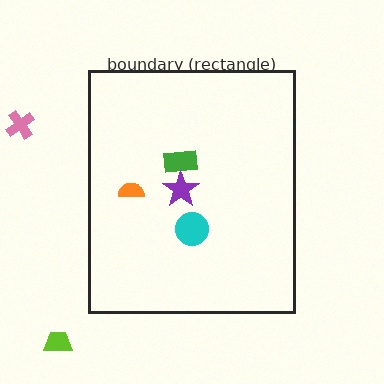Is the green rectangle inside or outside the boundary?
Inside.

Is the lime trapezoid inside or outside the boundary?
Outside.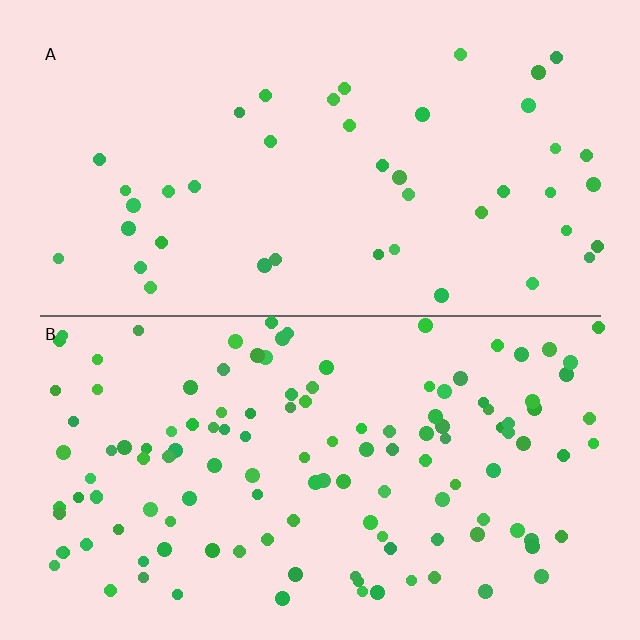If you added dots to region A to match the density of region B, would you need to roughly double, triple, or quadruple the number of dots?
Approximately triple.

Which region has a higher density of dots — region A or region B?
B (the bottom).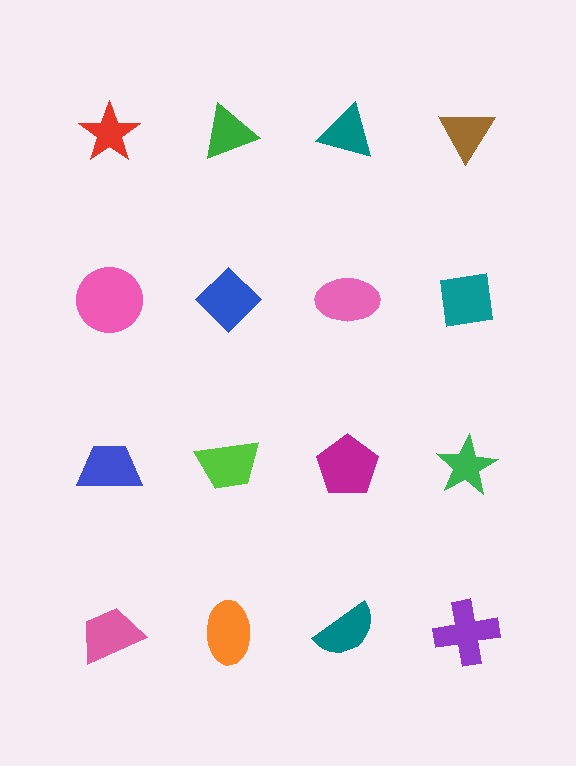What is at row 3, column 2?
A lime trapezoid.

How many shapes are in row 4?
4 shapes.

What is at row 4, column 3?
A teal semicircle.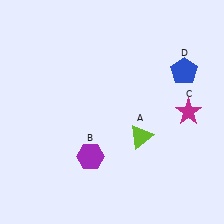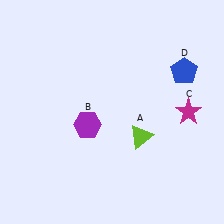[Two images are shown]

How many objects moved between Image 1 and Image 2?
1 object moved between the two images.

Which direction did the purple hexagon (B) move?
The purple hexagon (B) moved up.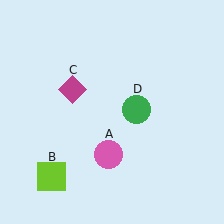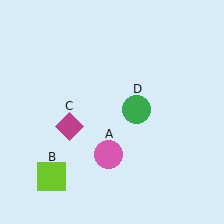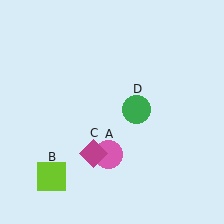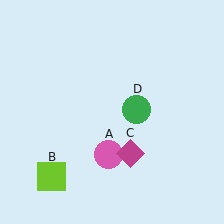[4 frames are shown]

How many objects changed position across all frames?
1 object changed position: magenta diamond (object C).